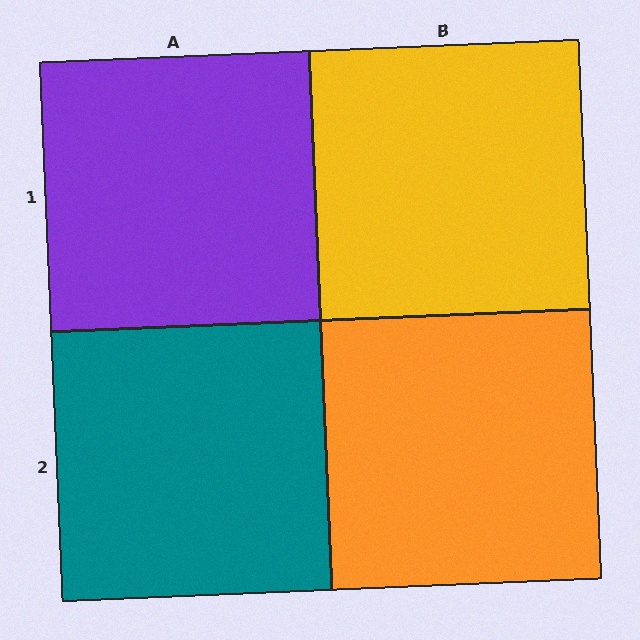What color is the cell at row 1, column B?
Yellow.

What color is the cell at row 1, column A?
Purple.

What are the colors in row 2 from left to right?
Teal, orange.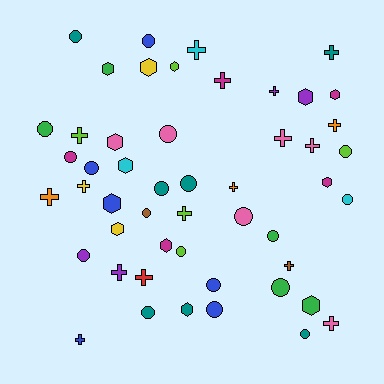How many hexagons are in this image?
There are 13 hexagons.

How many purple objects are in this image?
There are 4 purple objects.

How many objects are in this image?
There are 50 objects.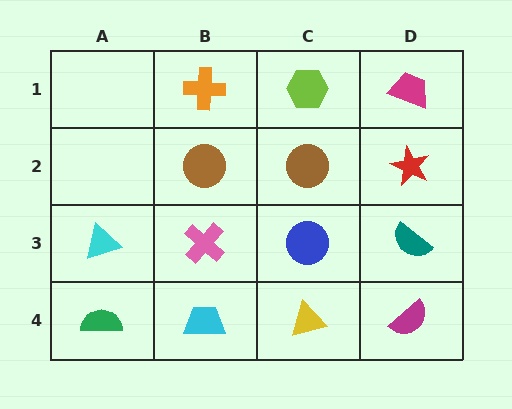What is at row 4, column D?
A magenta semicircle.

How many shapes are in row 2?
3 shapes.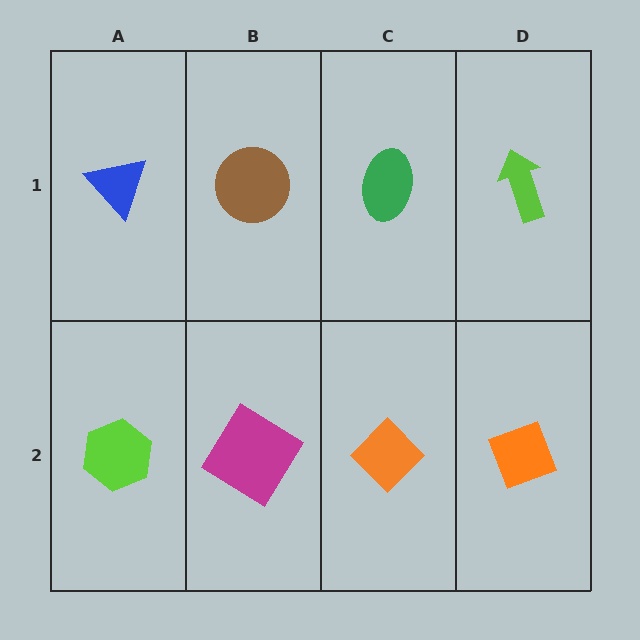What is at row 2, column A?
A lime hexagon.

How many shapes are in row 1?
4 shapes.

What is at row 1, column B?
A brown circle.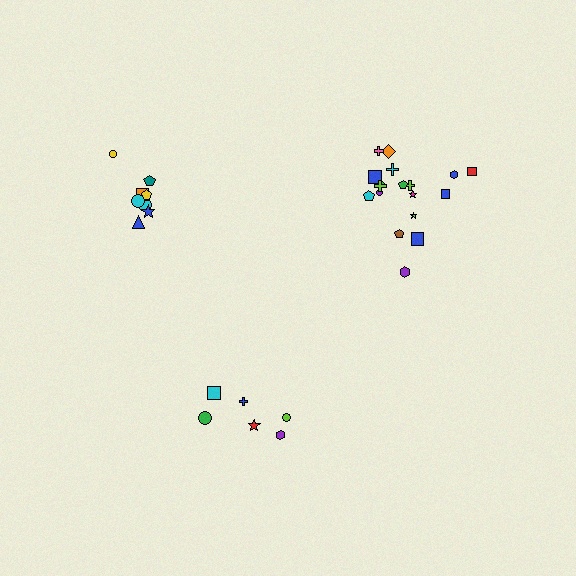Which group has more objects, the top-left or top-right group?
The top-right group.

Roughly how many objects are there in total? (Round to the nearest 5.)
Roughly 30 objects in total.